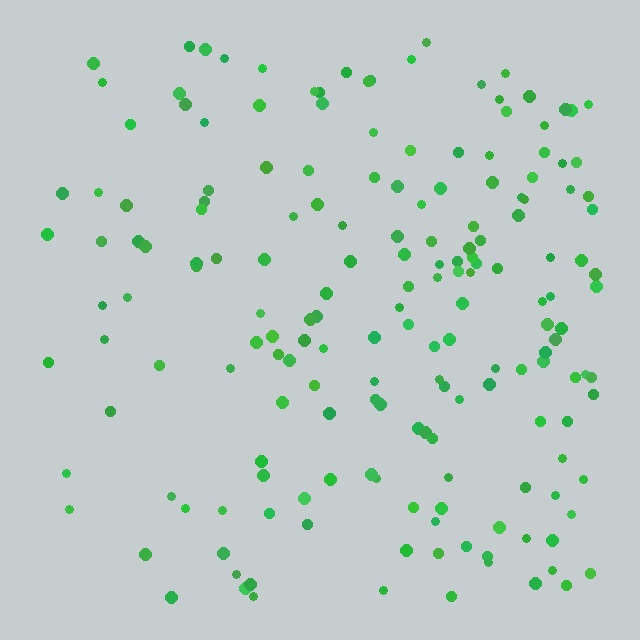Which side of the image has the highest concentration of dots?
The right.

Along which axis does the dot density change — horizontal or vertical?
Horizontal.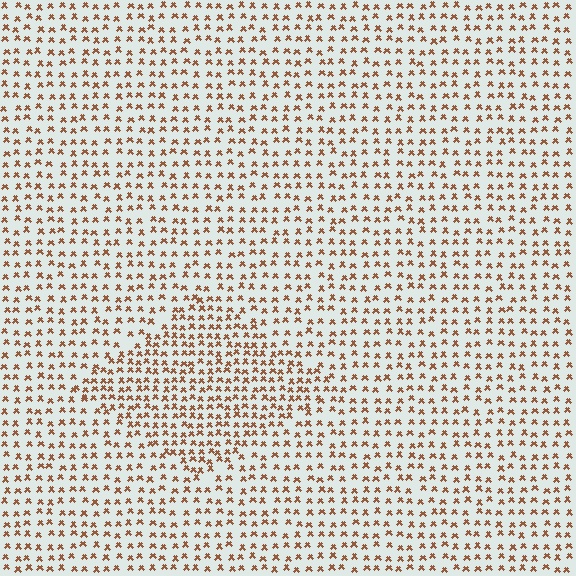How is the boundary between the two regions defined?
The boundary is defined by a change in element density (approximately 1.6x ratio). All elements are the same color, size, and shape.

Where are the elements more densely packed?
The elements are more densely packed inside the diamond boundary.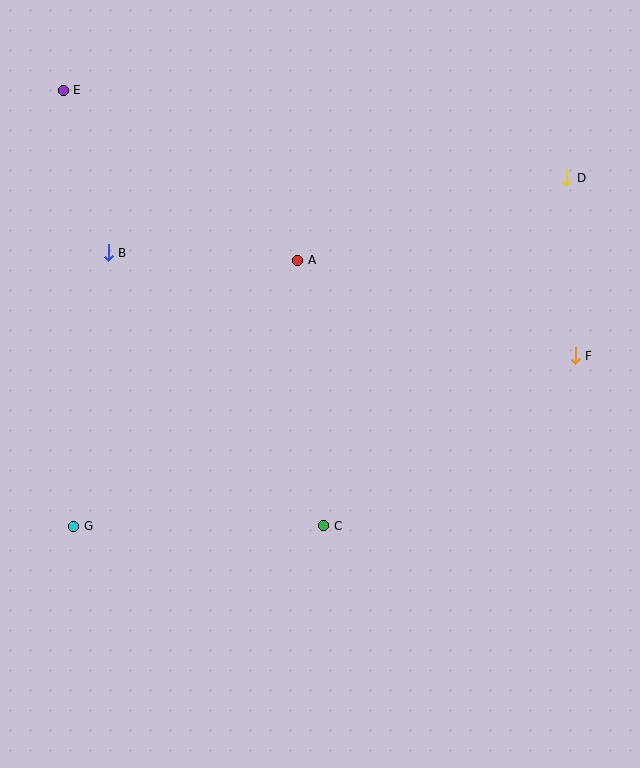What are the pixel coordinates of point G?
Point G is at (74, 526).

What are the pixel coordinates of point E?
Point E is at (63, 90).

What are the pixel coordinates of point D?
Point D is at (567, 178).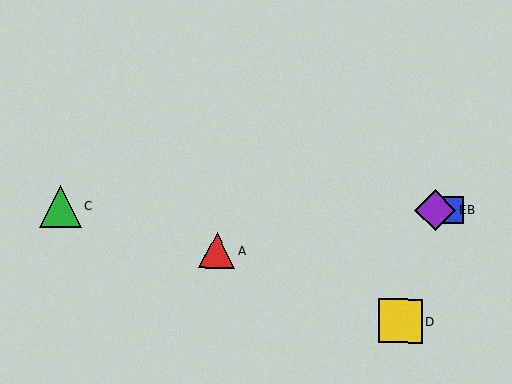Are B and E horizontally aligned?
Yes, both are at y≈210.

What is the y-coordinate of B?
Object B is at y≈210.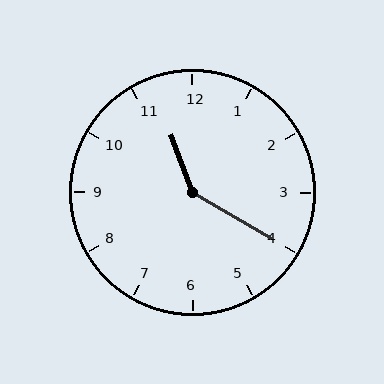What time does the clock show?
11:20.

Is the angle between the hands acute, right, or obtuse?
It is obtuse.